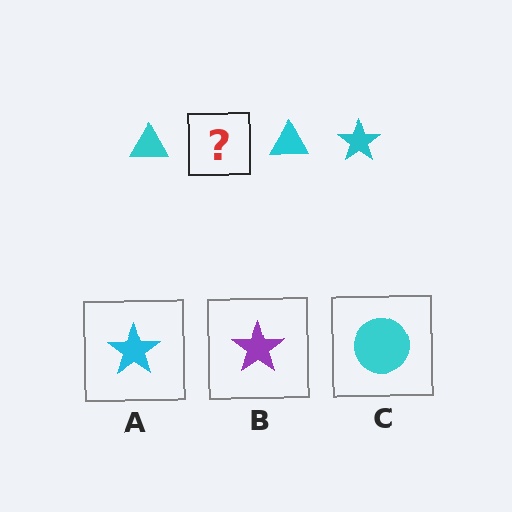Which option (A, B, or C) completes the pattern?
A.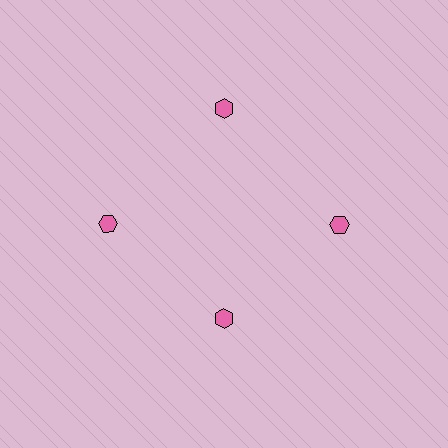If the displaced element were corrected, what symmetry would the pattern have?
It would have 4-fold rotational symmetry — the pattern would map onto itself every 90 degrees.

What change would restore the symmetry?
The symmetry would be restored by moving it outward, back onto the ring so that all 4 hexagons sit at equal angles and equal distance from the center.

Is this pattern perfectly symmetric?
No. The 4 pink hexagons are arranged in a ring, but one element near the 6 o'clock position is pulled inward toward the center, breaking the 4-fold rotational symmetry.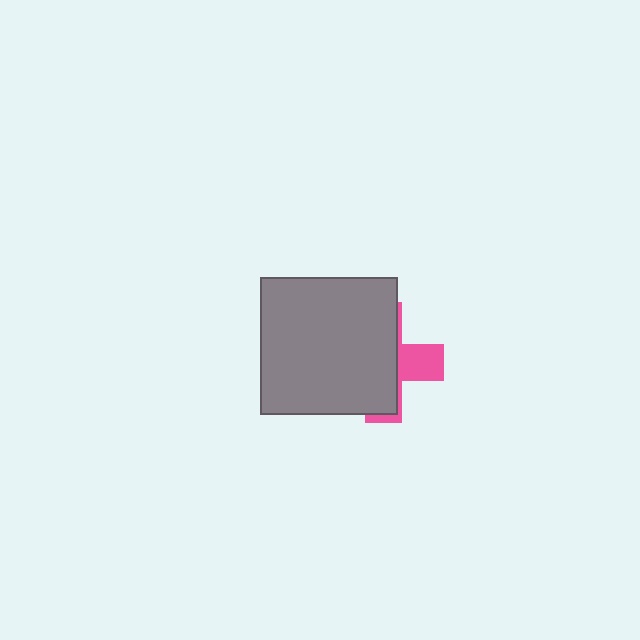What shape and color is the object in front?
The object in front is a gray square.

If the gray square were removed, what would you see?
You would see the complete pink cross.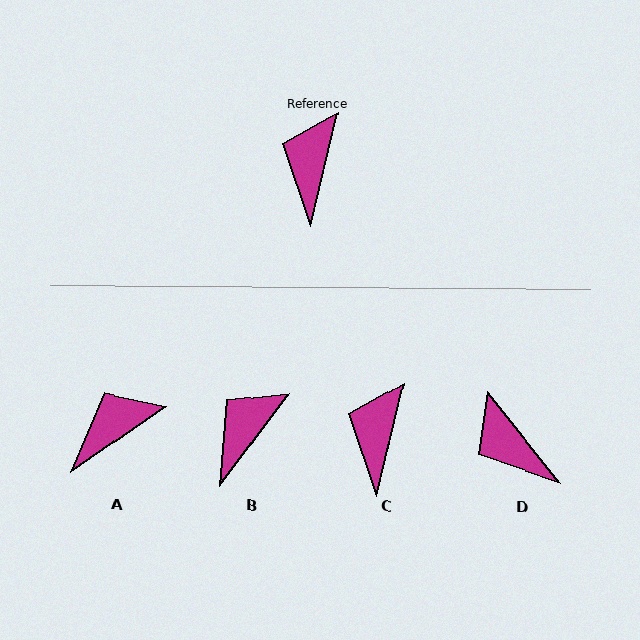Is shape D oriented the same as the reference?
No, it is off by about 52 degrees.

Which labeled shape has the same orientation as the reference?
C.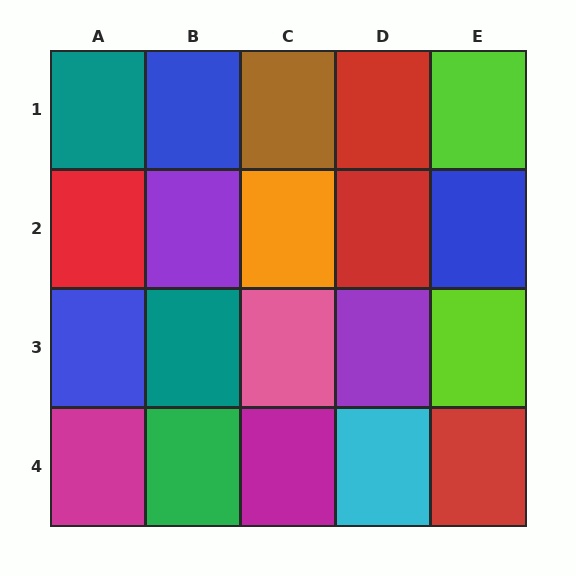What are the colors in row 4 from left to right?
Magenta, green, magenta, cyan, red.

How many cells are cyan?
1 cell is cyan.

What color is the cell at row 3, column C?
Pink.